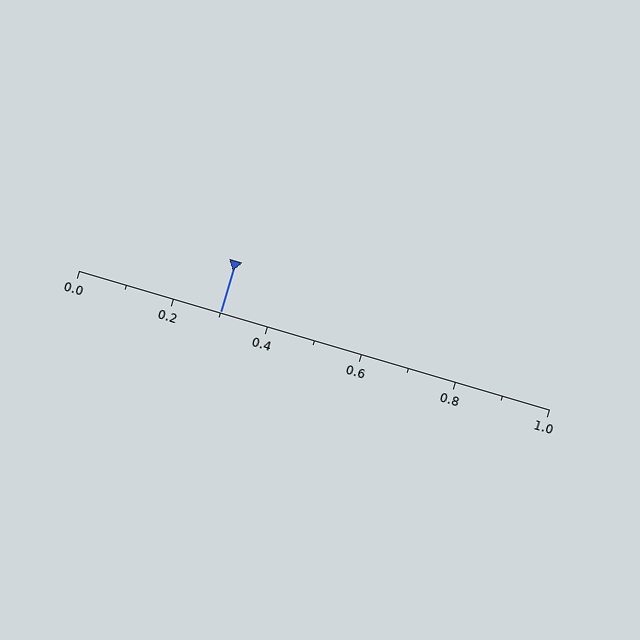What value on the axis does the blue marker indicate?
The marker indicates approximately 0.3.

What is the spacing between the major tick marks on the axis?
The major ticks are spaced 0.2 apart.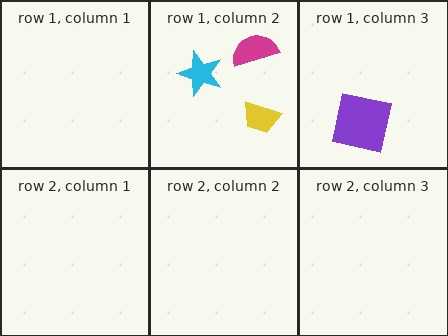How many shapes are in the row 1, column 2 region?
3.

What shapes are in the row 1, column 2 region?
The cyan star, the yellow trapezoid, the magenta semicircle.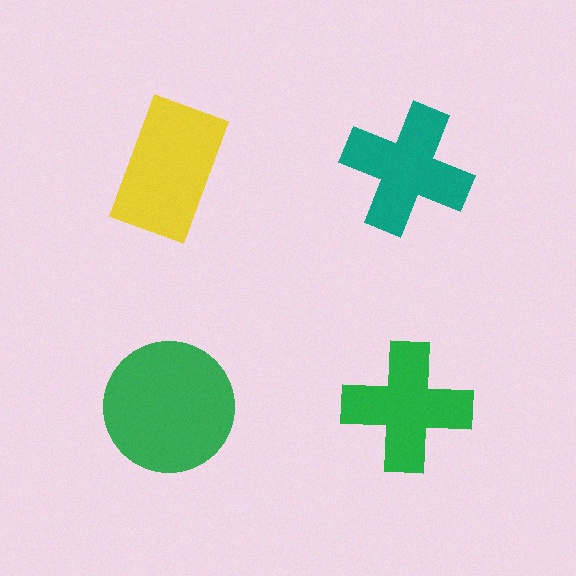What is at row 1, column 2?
A teal cross.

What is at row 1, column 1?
A yellow rectangle.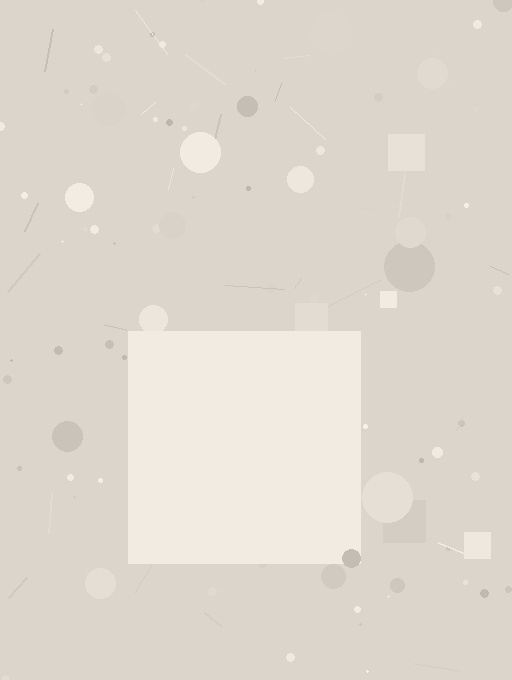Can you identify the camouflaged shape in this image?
The camouflaged shape is a square.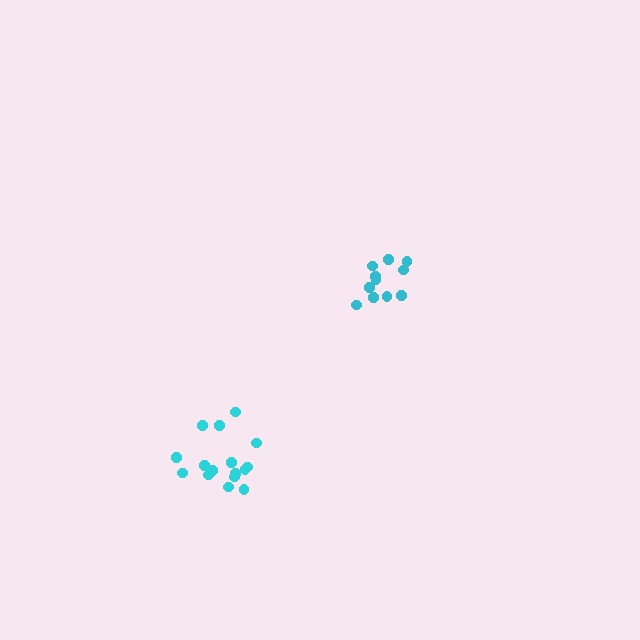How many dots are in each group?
Group 1: 16 dots, Group 2: 11 dots (27 total).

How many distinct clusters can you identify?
There are 2 distinct clusters.